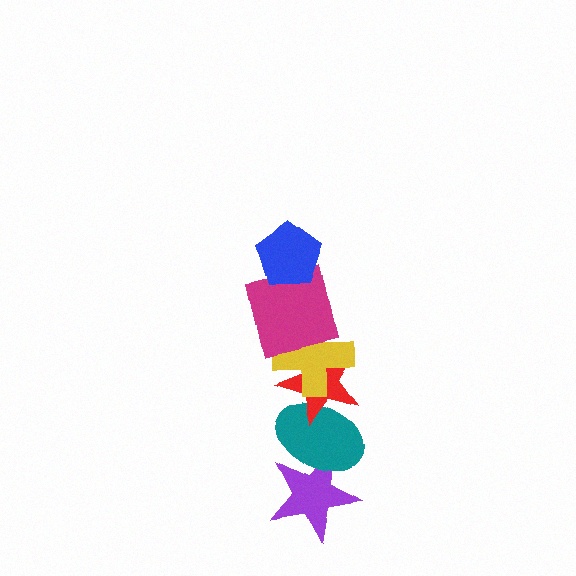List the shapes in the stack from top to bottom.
From top to bottom: the blue pentagon, the magenta square, the yellow cross, the red star, the teal ellipse, the purple star.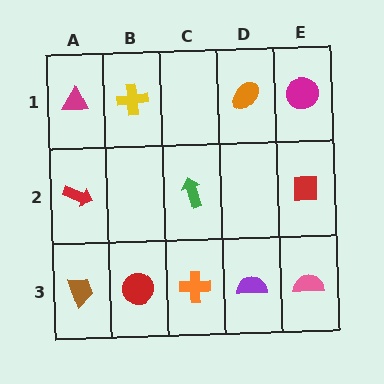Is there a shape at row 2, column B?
No, that cell is empty.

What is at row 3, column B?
A red circle.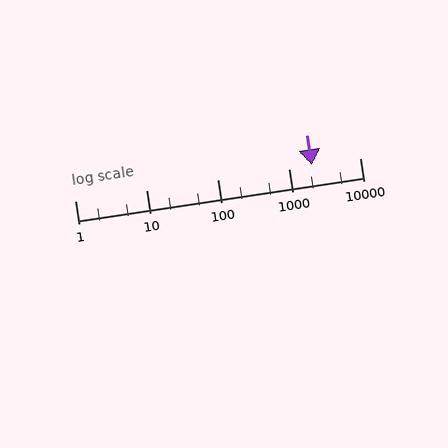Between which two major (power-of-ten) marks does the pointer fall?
The pointer is between 1000 and 10000.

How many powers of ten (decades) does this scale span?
The scale spans 4 decades, from 1 to 10000.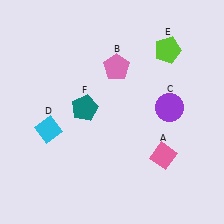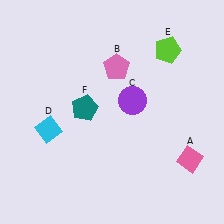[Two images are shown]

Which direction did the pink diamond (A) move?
The pink diamond (A) moved right.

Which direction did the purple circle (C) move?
The purple circle (C) moved left.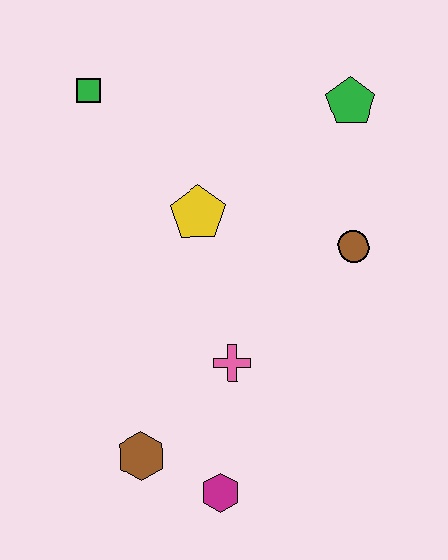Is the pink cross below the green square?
Yes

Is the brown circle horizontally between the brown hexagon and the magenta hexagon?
No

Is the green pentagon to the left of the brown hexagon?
No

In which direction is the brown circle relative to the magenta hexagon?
The brown circle is above the magenta hexagon.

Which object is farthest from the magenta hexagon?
The green square is farthest from the magenta hexagon.